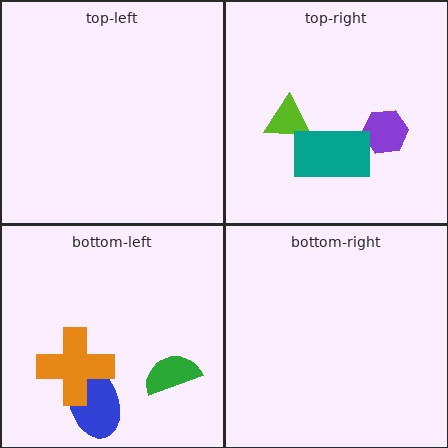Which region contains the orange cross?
The bottom-left region.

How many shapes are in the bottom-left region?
3.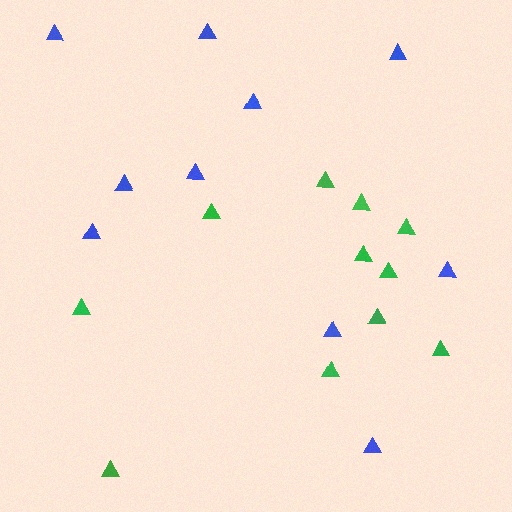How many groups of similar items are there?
There are 2 groups: one group of green triangles (11) and one group of blue triangles (10).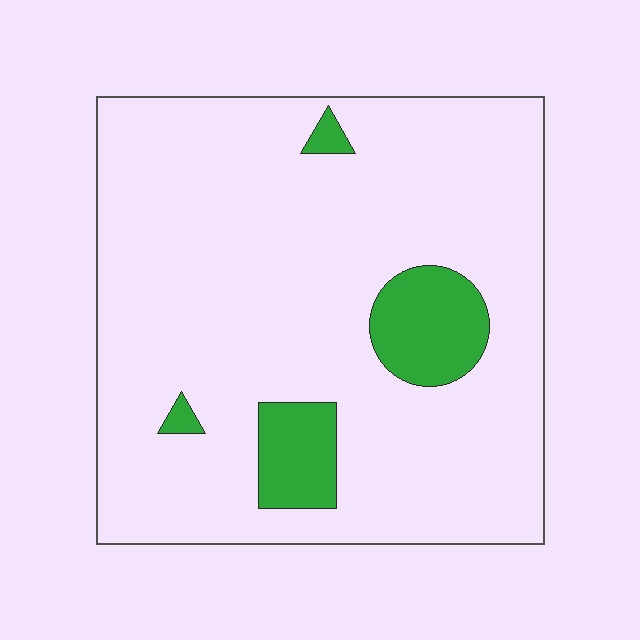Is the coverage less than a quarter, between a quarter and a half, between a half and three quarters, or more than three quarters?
Less than a quarter.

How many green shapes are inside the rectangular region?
4.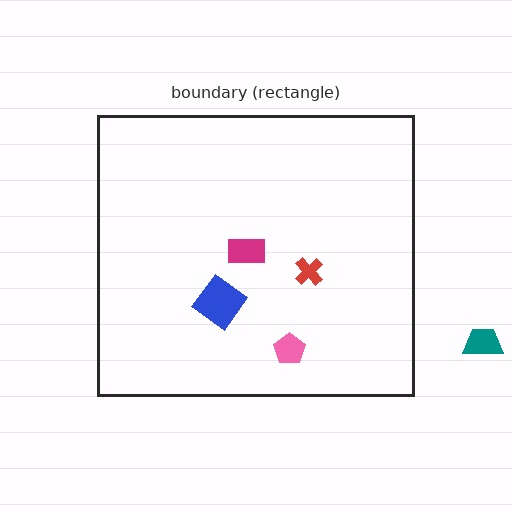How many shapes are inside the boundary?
4 inside, 1 outside.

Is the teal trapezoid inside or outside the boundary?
Outside.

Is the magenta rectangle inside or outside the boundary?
Inside.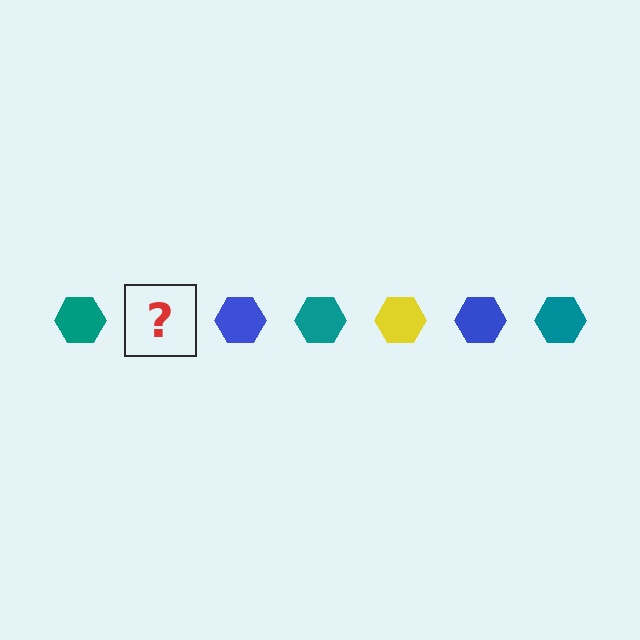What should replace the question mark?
The question mark should be replaced with a yellow hexagon.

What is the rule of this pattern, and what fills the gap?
The rule is that the pattern cycles through teal, yellow, blue hexagons. The gap should be filled with a yellow hexagon.